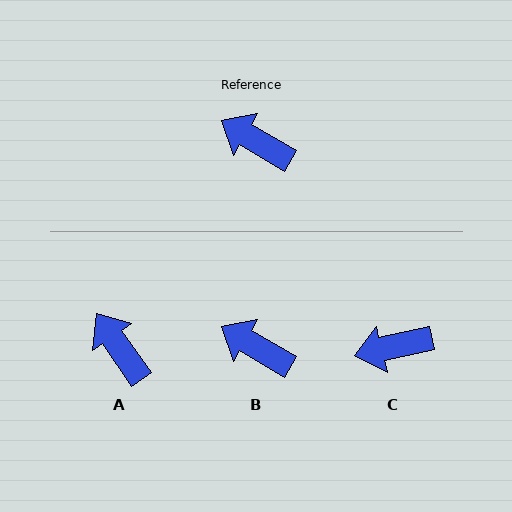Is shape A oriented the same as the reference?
No, it is off by about 25 degrees.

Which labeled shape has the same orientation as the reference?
B.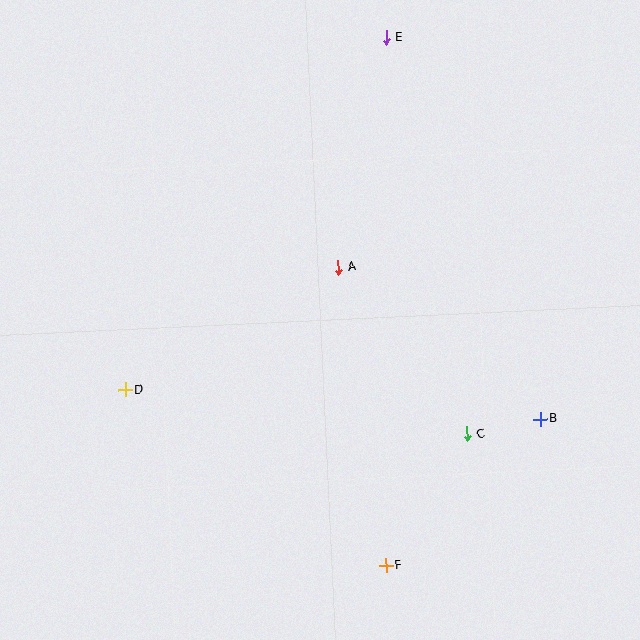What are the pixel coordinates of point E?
Point E is at (386, 38).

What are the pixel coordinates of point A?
Point A is at (338, 267).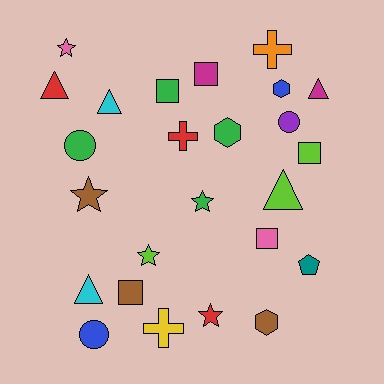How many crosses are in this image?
There are 3 crosses.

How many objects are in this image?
There are 25 objects.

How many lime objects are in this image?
There are 3 lime objects.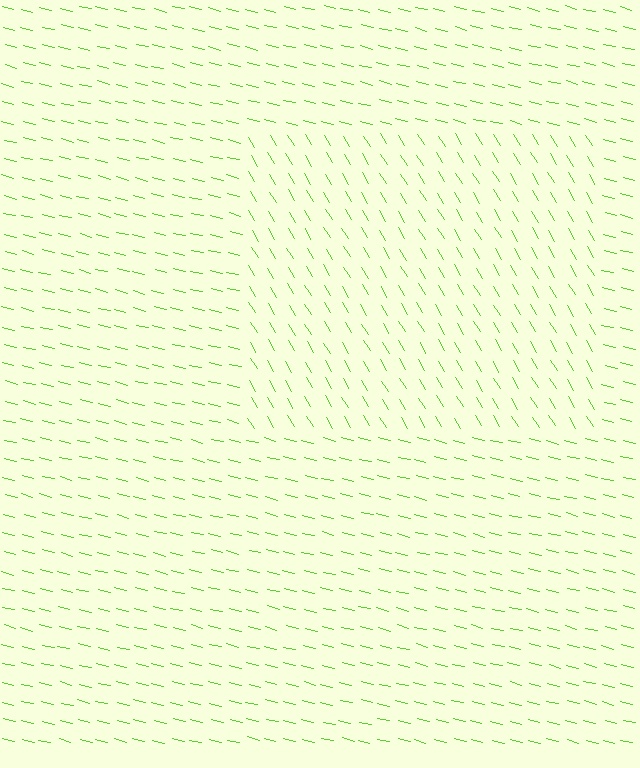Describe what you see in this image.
The image is filled with small lime line segments. A rectangle region in the image has lines oriented differently from the surrounding lines, creating a visible texture boundary.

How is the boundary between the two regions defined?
The boundary is defined purely by a change in line orientation (approximately 45 degrees difference). All lines are the same color and thickness.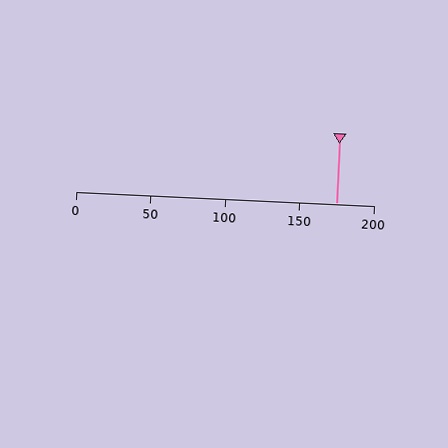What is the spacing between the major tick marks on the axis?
The major ticks are spaced 50 apart.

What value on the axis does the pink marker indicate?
The marker indicates approximately 175.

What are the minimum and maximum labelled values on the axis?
The axis runs from 0 to 200.